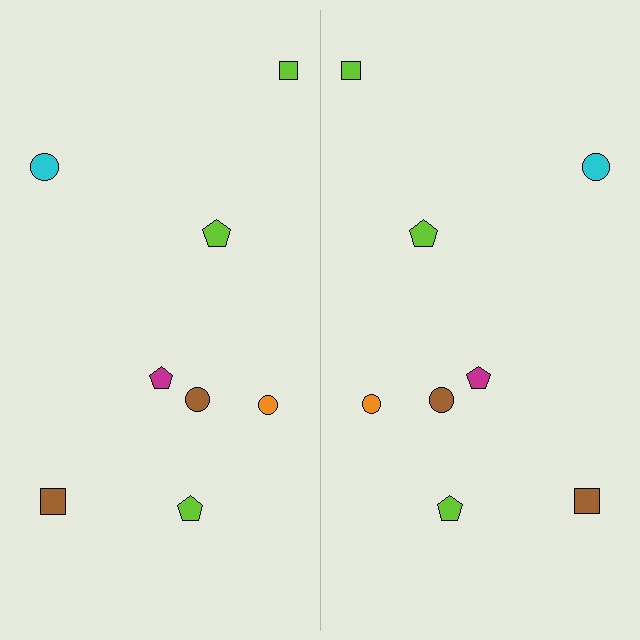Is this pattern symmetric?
Yes, this pattern has bilateral (reflection) symmetry.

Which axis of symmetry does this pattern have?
The pattern has a vertical axis of symmetry running through the center of the image.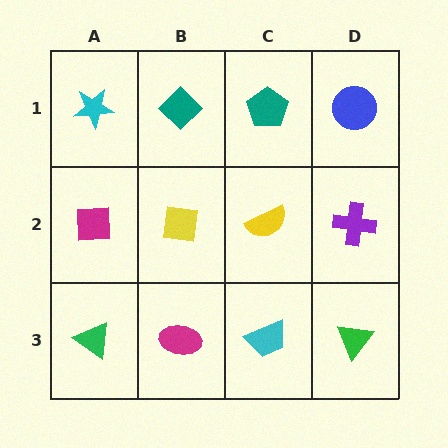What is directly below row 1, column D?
A purple cross.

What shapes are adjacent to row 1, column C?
A yellow semicircle (row 2, column C), a teal diamond (row 1, column B), a blue circle (row 1, column D).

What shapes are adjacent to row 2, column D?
A blue circle (row 1, column D), a green triangle (row 3, column D), a yellow semicircle (row 2, column C).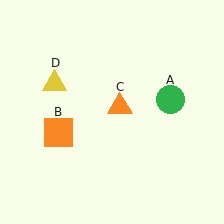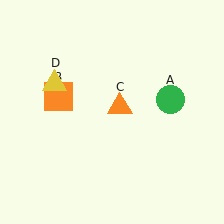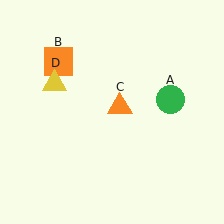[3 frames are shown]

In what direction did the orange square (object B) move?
The orange square (object B) moved up.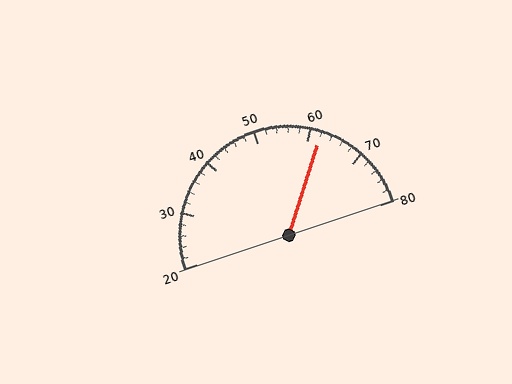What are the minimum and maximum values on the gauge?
The gauge ranges from 20 to 80.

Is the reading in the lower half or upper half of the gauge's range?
The reading is in the upper half of the range (20 to 80).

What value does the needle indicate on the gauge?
The needle indicates approximately 62.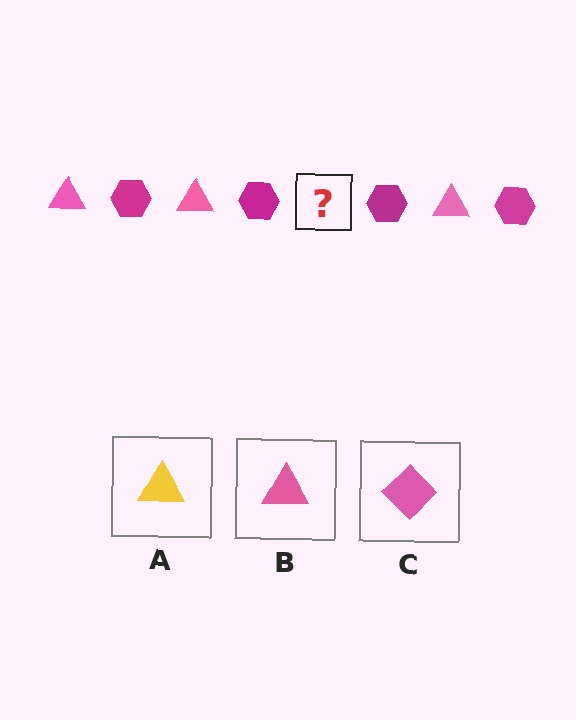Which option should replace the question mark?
Option B.